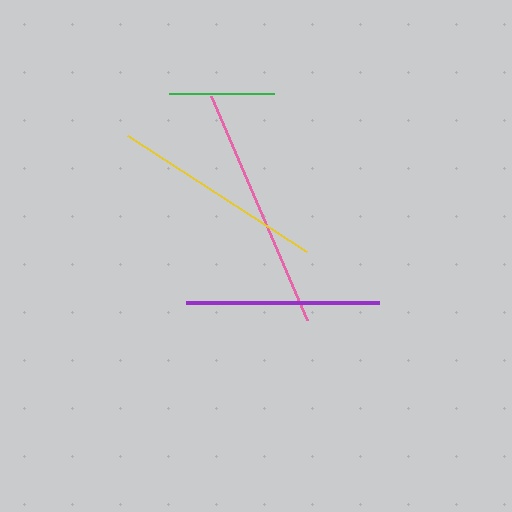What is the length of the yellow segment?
The yellow segment is approximately 214 pixels long.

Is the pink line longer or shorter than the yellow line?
The pink line is longer than the yellow line.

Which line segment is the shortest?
The green line is the shortest at approximately 105 pixels.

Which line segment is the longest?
The pink line is the longest at approximately 244 pixels.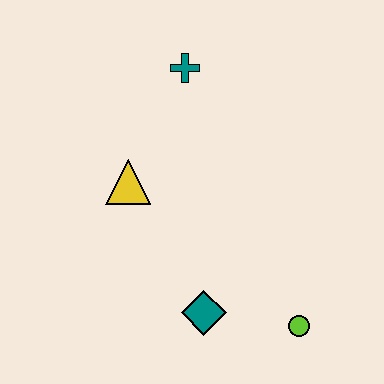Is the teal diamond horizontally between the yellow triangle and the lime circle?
Yes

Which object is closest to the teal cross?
The yellow triangle is closest to the teal cross.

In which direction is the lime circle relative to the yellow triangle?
The lime circle is to the right of the yellow triangle.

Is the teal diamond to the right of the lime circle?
No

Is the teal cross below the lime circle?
No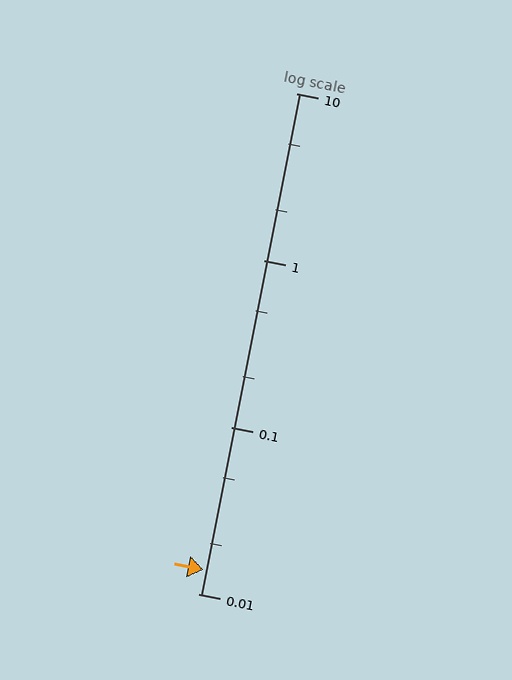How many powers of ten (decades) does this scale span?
The scale spans 3 decades, from 0.01 to 10.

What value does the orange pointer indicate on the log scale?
The pointer indicates approximately 0.014.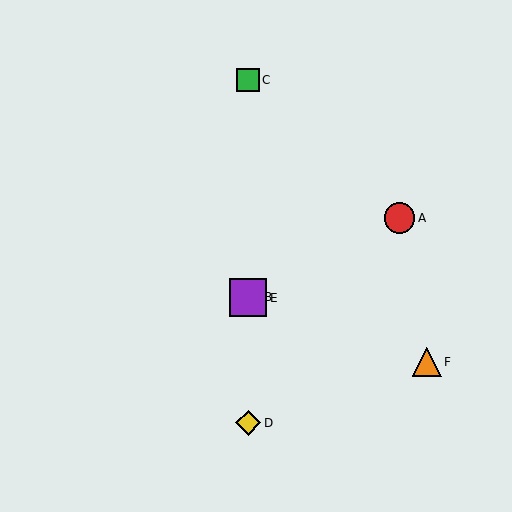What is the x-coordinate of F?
Object F is at x≈427.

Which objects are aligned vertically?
Objects B, C, D, E are aligned vertically.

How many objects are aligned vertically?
4 objects (B, C, D, E) are aligned vertically.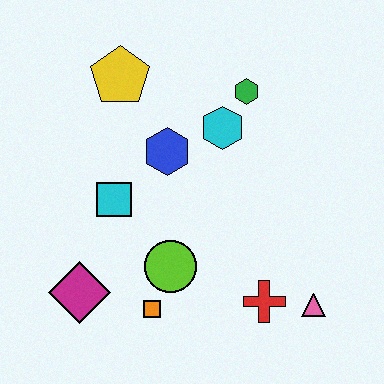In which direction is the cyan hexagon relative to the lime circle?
The cyan hexagon is above the lime circle.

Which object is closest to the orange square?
The lime circle is closest to the orange square.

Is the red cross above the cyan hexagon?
No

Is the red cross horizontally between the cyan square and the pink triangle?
Yes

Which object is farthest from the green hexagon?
The magenta diamond is farthest from the green hexagon.